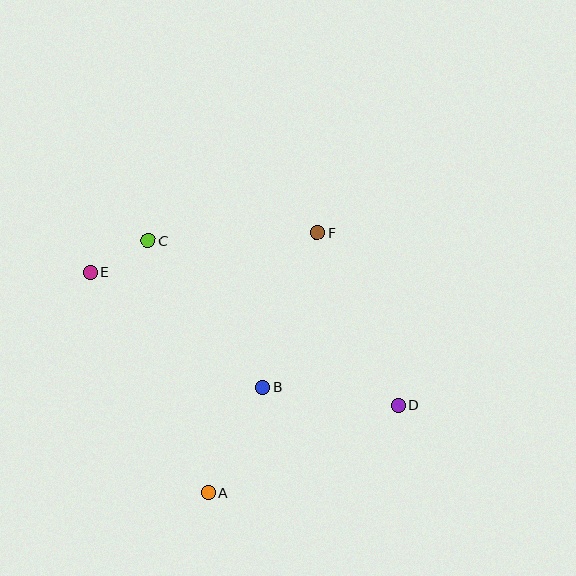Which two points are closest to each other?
Points C and E are closest to each other.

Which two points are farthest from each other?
Points D and E are farthest from each other.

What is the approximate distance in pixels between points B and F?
The distance between B and F is approximately 163 pixels.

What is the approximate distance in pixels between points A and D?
The distance between A and D is approximately 209 pixels.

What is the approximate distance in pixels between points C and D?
The distance between C and D is approximately 300 pixels.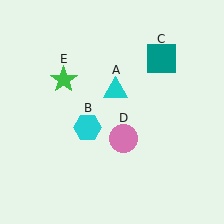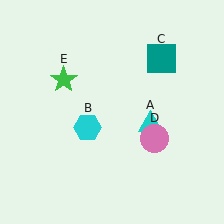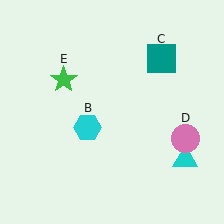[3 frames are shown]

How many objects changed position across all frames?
2 objects changed position: cyan triangle (object A), pink circle (object D).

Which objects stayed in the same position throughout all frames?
Cyan hexagon (object B) and teal square (object C) and green star (object E) remained stationary.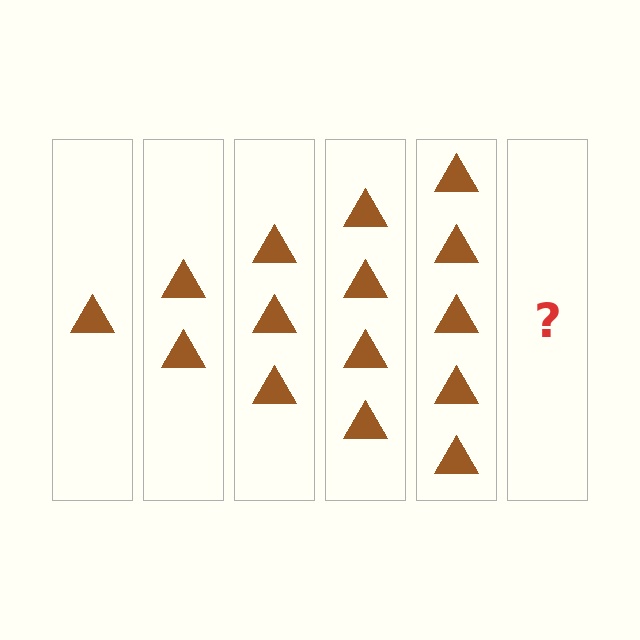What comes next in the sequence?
The next element should be 6 triangles.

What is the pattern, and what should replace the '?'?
The pattern is that each step adds one more triangle. The '?' should be 6 triangles.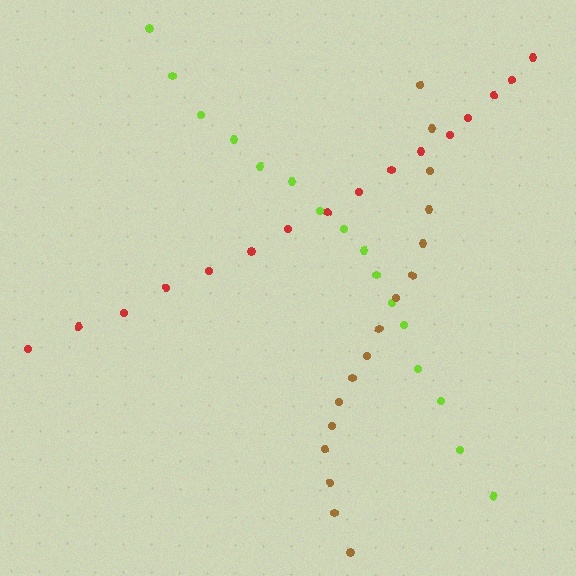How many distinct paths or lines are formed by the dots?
There are 3 distinct paths.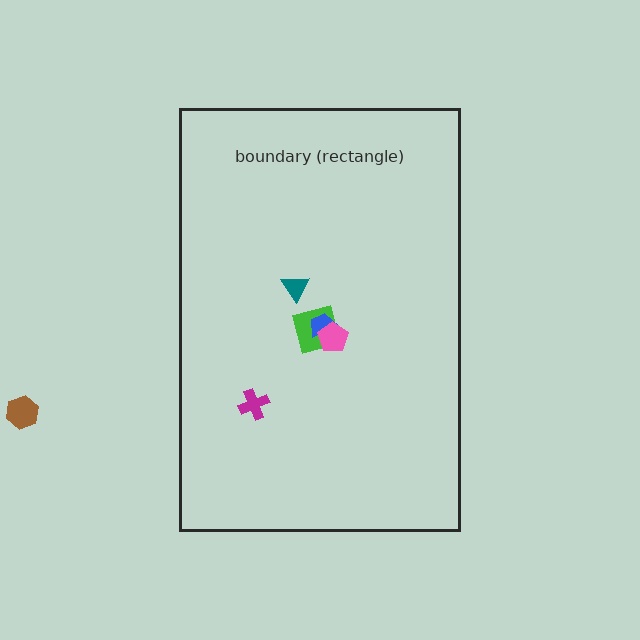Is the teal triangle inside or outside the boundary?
Inside.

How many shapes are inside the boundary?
5 inside, 1 outside.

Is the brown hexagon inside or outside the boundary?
Outside.